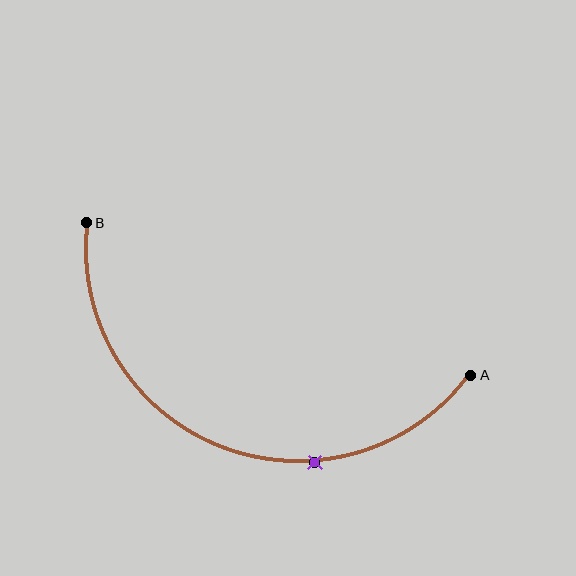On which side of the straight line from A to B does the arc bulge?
The arc bulges below the straight line connecting A and B.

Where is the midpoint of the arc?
The arc midpoint is the point on the curve farthest from the straight line joining A and B. It sits below that line.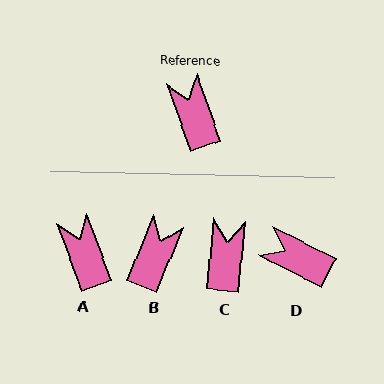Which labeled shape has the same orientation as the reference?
A.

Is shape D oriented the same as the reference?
No, it is off by about 44 degrees.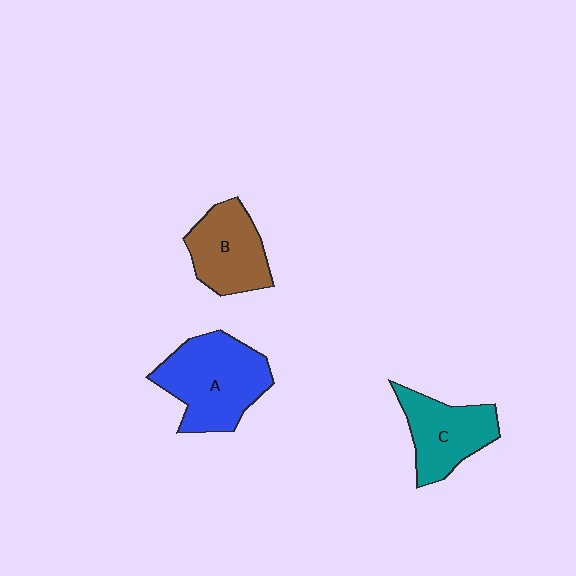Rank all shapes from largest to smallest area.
From largest to smallest: A (blue), C (teal), B (brown).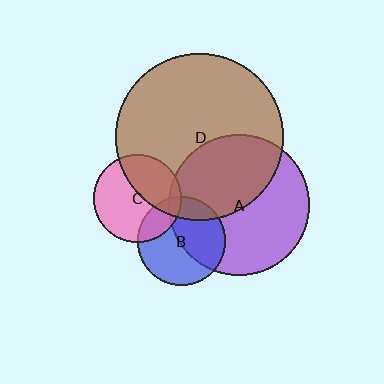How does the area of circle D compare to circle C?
Approximately 3.6 times.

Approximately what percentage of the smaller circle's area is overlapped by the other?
Approximately 15%.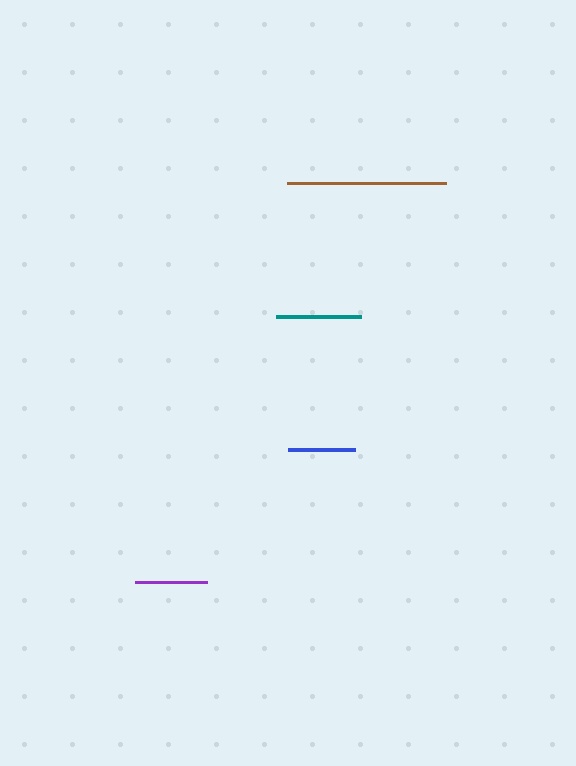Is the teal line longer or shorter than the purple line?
The teal line is longer than the purple line.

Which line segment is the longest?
The brown line is the longest at approximately 159 pixels.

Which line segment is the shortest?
The blue line is the shortest at approximately 66 pixels.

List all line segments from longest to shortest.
From longest to shortest: brown, teal, purple, blue.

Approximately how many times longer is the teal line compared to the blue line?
The teal line is approximately 1.3 times the length of the blue line.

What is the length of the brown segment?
The brown segment is approximately 159 pixels long.